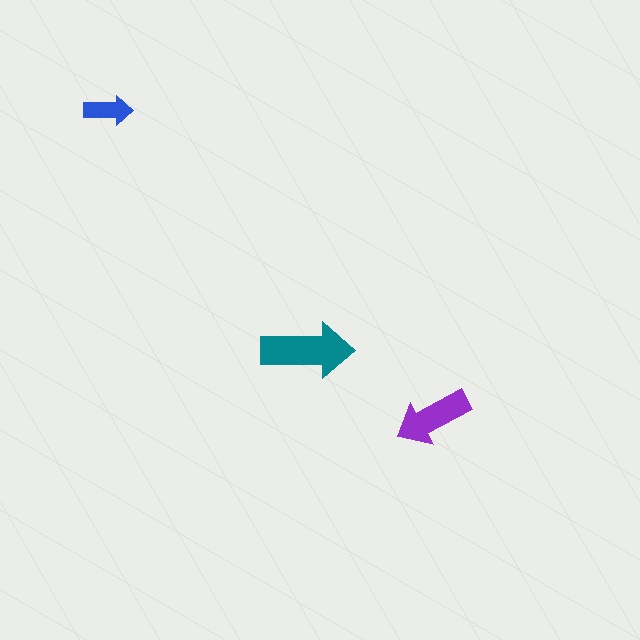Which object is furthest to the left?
The blue arrow is leftmost.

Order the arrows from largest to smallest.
the teal one, the purple one, the blue one.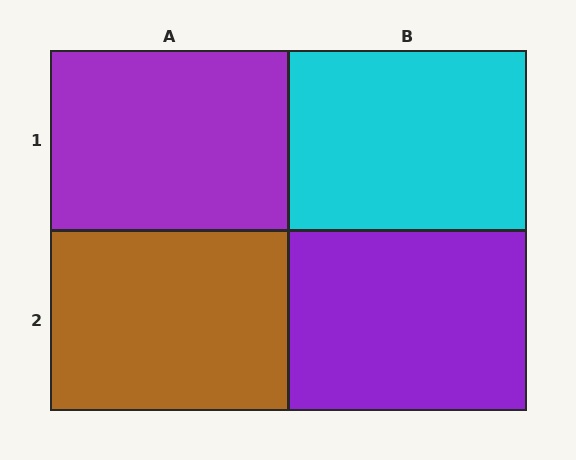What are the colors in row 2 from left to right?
Brown, purple.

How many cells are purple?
2 cells are purple.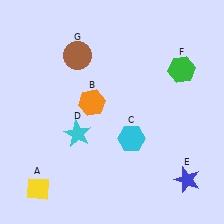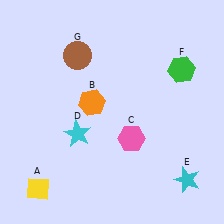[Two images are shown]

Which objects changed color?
C changed from cyan to pink. E changed from blue to cyan.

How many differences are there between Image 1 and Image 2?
There are 2 differences between the two images.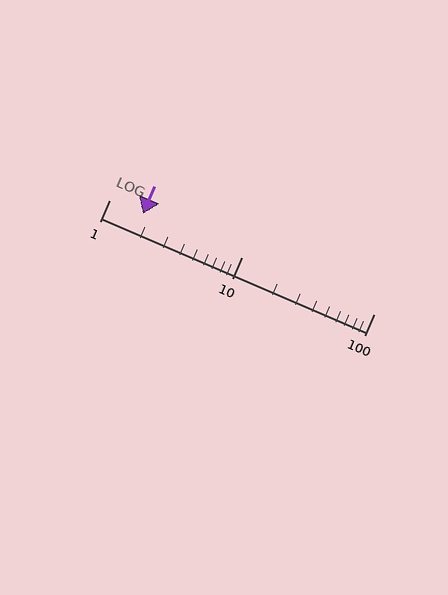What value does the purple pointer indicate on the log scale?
The pointer indicates approximately 1.8.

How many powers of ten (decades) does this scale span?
The scale spans 2 decades, from 1 to 100.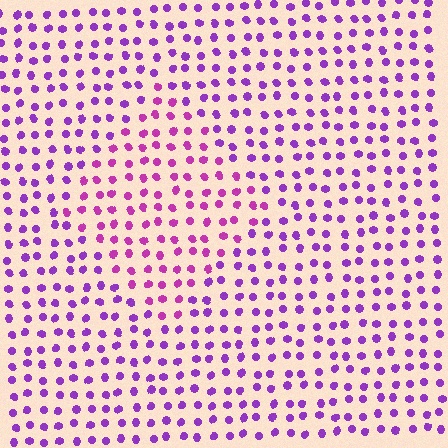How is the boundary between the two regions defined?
The boundary is defined purely by a slight shift in hue (about 28 degrees). Spacing, size, and orientation are identical on both sides.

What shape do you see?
I see a diamond.